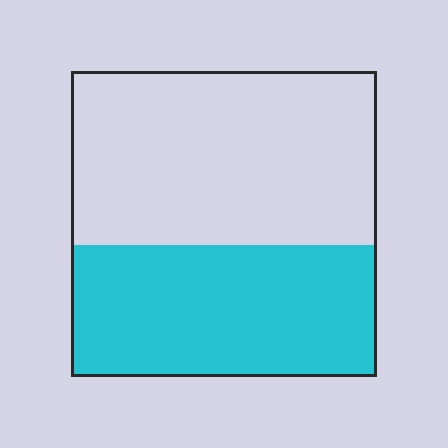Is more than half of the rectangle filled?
No.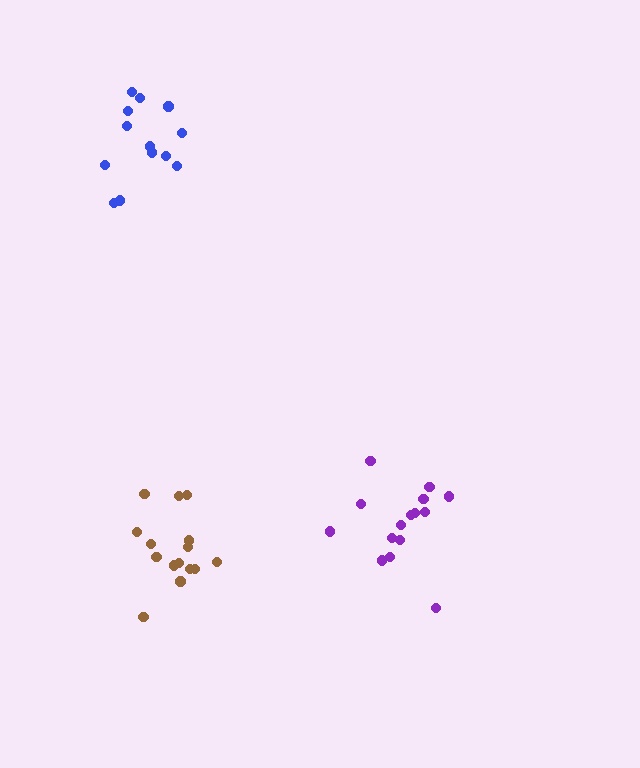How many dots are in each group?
Group 1: 15 dots, Group 2: 13 dots, Group 3: 15 dots (43 total).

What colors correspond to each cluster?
The clusters are colored: purple, blue, brown.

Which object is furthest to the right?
The purple cluster is rightmost.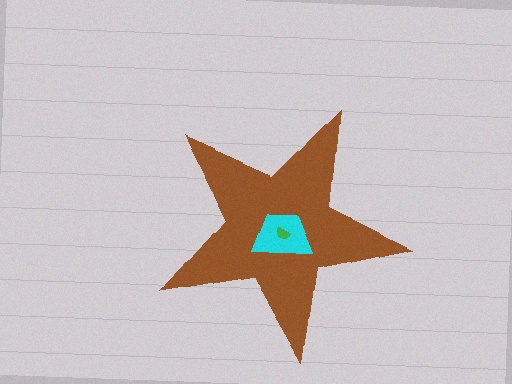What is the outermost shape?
The brown star.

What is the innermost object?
The green semicircle.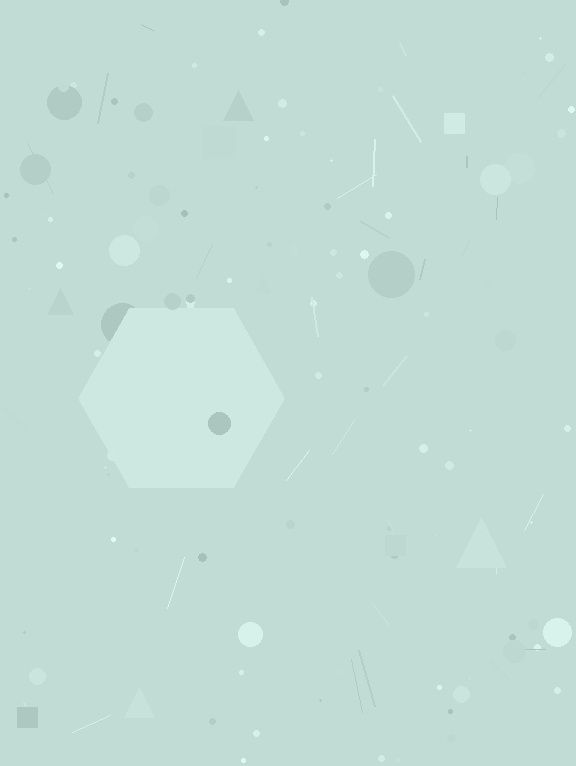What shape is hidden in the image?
A hexagon is hidden in the image.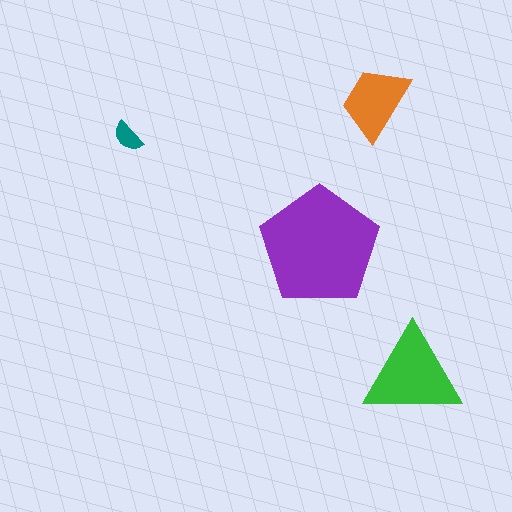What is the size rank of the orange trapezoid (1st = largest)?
3rd.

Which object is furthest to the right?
The green triangle is rightmost.